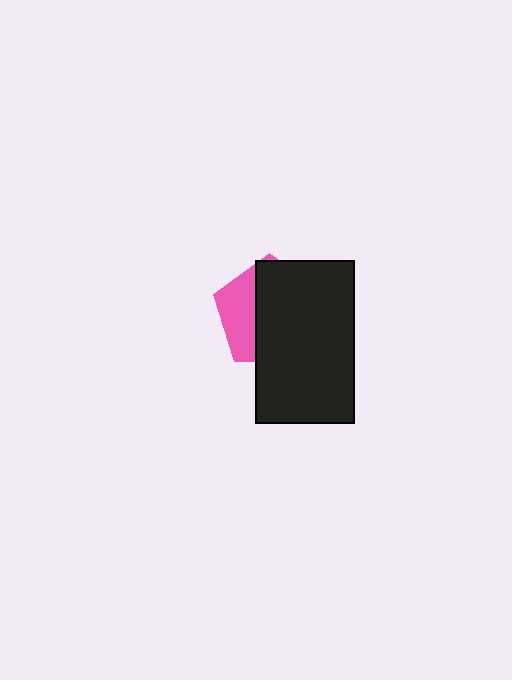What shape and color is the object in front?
The object in front is a black rectangle.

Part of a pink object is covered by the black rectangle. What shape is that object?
It is a pentagon.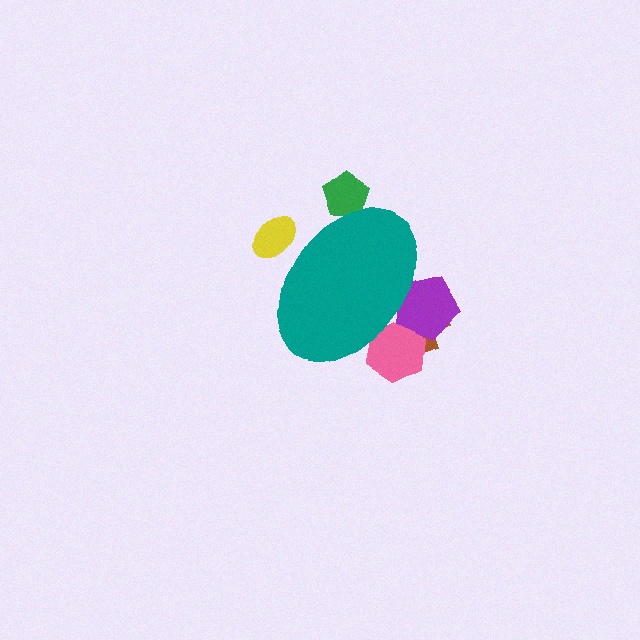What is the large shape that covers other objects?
A teal ellipse.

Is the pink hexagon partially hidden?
Yes, the pink hexagon is partially hidden behind the teal ellipse.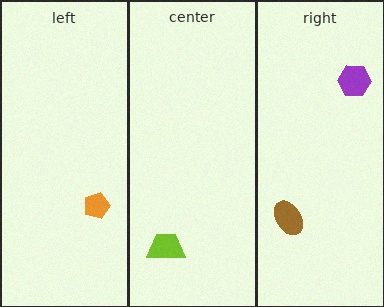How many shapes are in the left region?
1.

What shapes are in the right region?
The purple hexagon, the brown ellipse.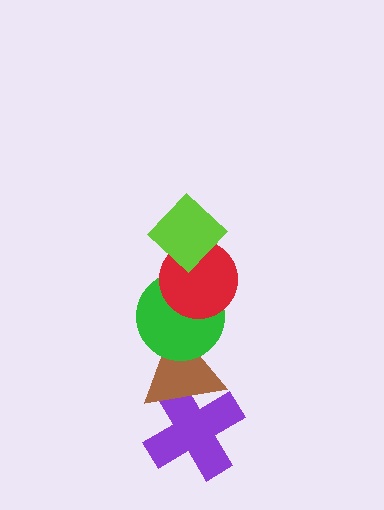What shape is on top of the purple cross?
The brown triangle is on top of the purple cross.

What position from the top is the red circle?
The red circle is 2nd from the top.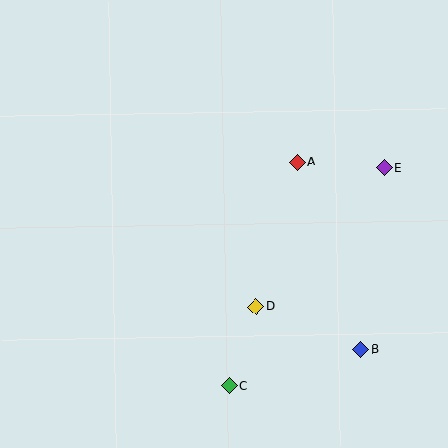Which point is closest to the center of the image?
Point D at (256, 307) is closest to the center.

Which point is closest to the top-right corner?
Point E is closest to the top-right corner.